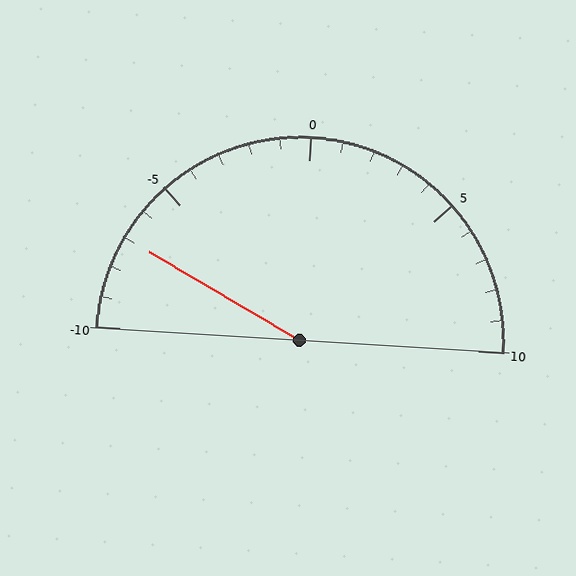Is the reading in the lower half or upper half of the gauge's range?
The reading is in the lower half of the range (-10 to 10).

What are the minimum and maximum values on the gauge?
The gauge ranges from -10 to 10.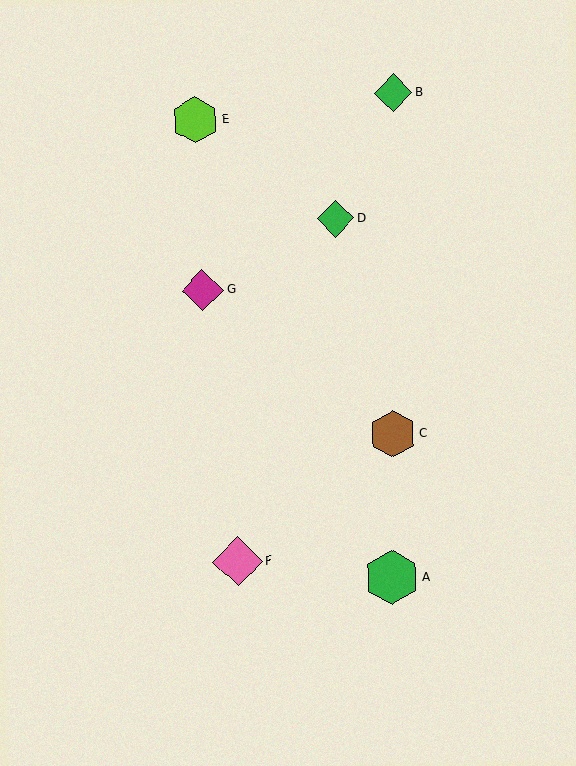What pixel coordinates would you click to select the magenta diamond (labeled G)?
Click at (203, 290) to select the magenta diamond G.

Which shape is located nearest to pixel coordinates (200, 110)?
The lime hexagon (labeled E) at (195, 120) is nearest to that location.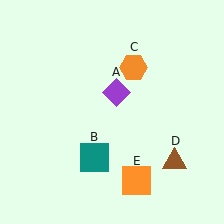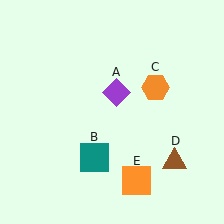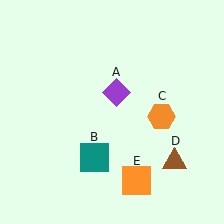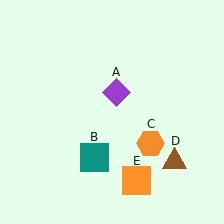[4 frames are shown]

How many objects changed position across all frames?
1 object changed position: orange hexagon (object C).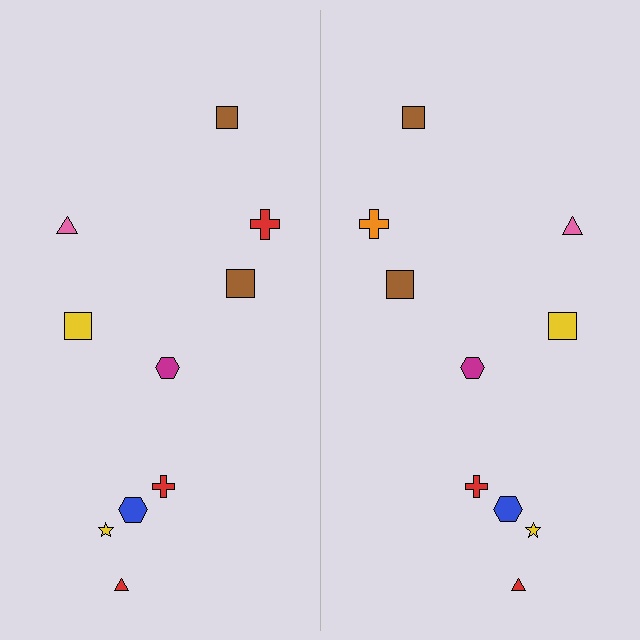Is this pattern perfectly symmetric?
No, the pattern is not perfectly symmetric. The orange cross on the right side breaks the symmetry — its mirror counterpart is red.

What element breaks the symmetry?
The orange cross on the right side breaks the symmetry — its mirror counterpart is red.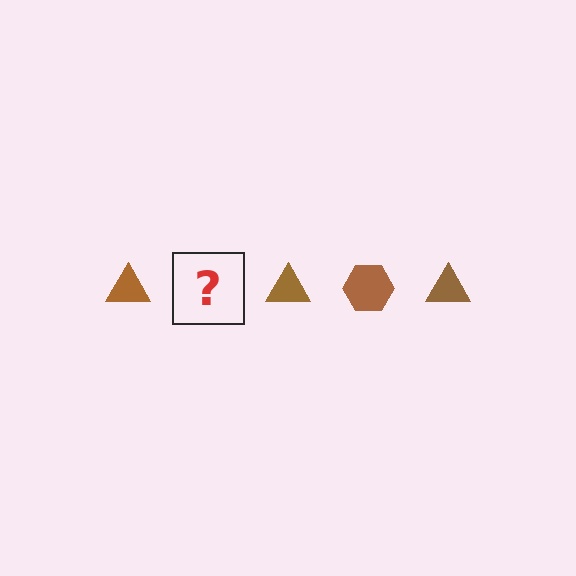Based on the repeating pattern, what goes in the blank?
The blank should be a brown hexagon.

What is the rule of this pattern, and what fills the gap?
The rule is that the pattern cycles through triangle, hexagon shapes in brown. The gap should be filled with a brown hexagon.